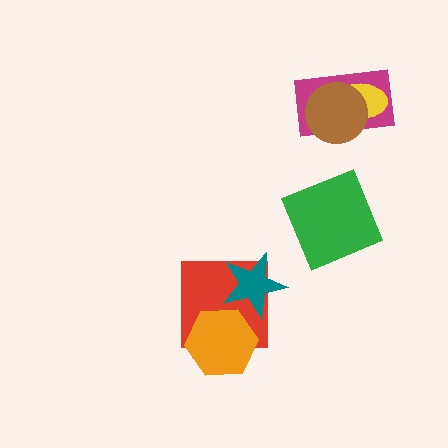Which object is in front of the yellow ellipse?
The brown circle is in front of the yellow ellipse.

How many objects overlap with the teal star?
1 object overlaps with the teal star.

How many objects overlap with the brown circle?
2 objects overlap with the brown circle.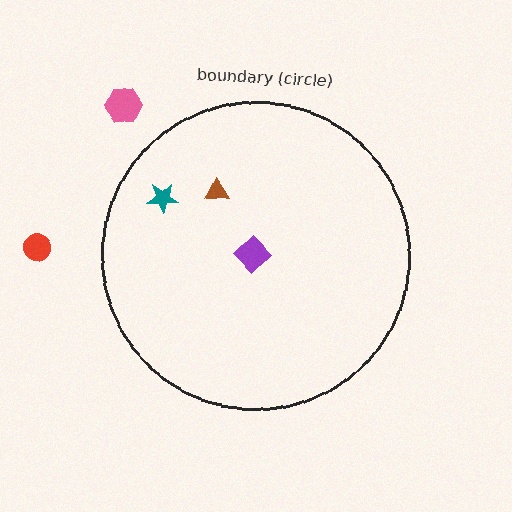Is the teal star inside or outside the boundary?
Inside.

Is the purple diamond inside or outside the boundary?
Inside.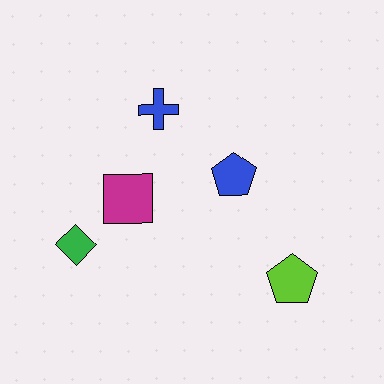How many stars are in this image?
There are no stars.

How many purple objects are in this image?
There are no purple objects.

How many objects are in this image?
There are 5 objects.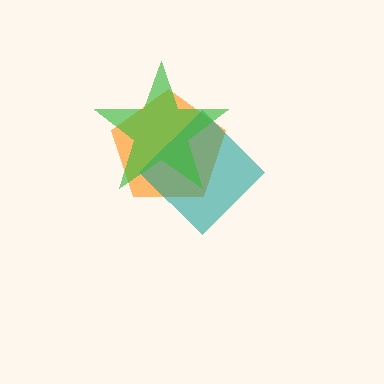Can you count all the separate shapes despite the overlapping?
Yes, there are 3 separate shapes.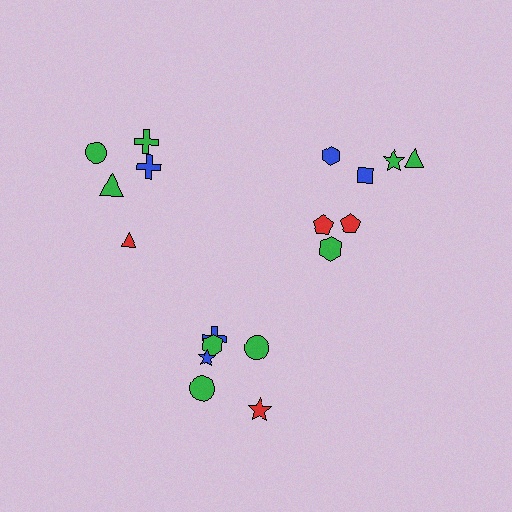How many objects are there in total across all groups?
There are 18 objects.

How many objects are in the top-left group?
There are 5 objects.